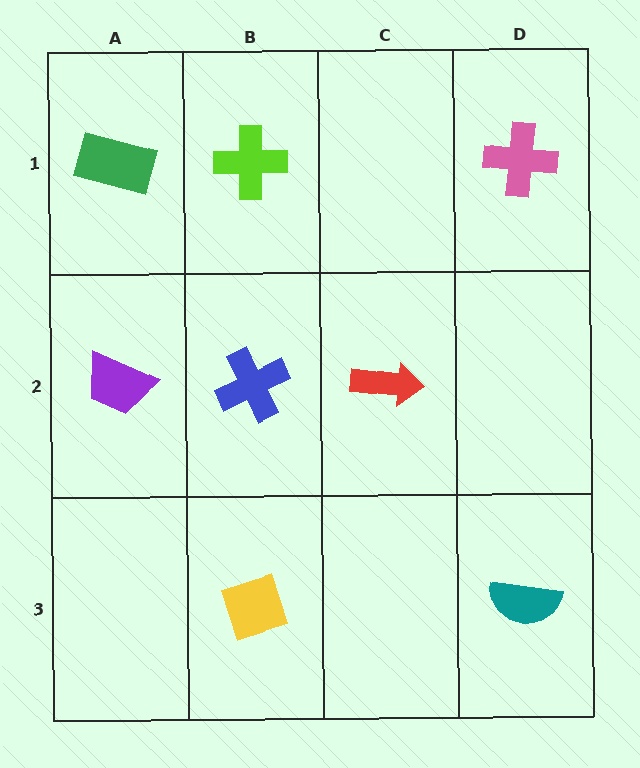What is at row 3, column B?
A yellow diamond.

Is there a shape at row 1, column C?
No, that cell is empty.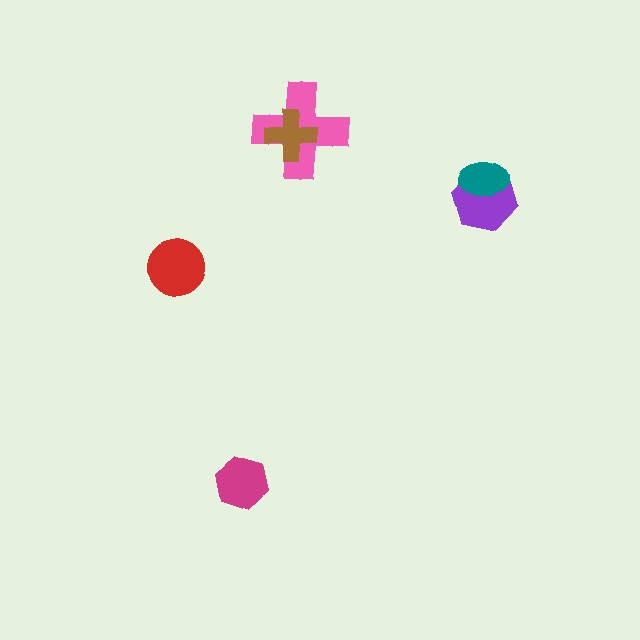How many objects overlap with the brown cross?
1 object overlaps with the brown cross.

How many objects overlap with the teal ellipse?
1 object overlaps with the teal ellipse.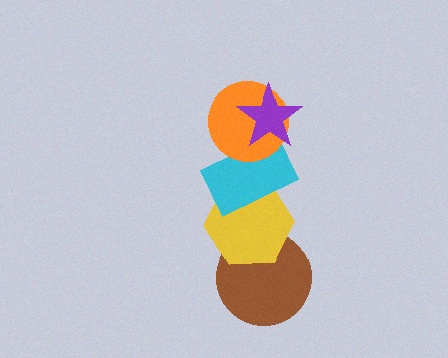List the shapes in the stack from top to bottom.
From top to bottom: the purple star, the orange circle, the cyan rectangle, the yellow hexagon, the brown circle.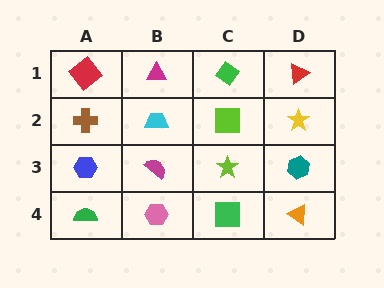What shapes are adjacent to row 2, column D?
A red triangle (row 1, column D), a teal hexagon (row 3, column D), a lime square (row 2, column C).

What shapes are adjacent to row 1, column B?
A cyan trapezoid (row 2, column B), a red diamond (row 1, column A), a green diamond (row 1, column C).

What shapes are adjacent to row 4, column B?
A magenta semicircle (row 3, column B), a green semicircle (row 4, column A), a green square (row 4, column C).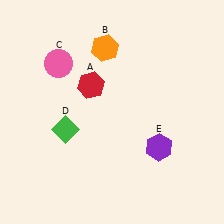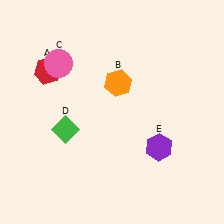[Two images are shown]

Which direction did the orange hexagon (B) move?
The orange hexagon (B) moved down.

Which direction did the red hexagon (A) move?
The red hexagon (A) moved left.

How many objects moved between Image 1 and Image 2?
2 objects moved between the two images.